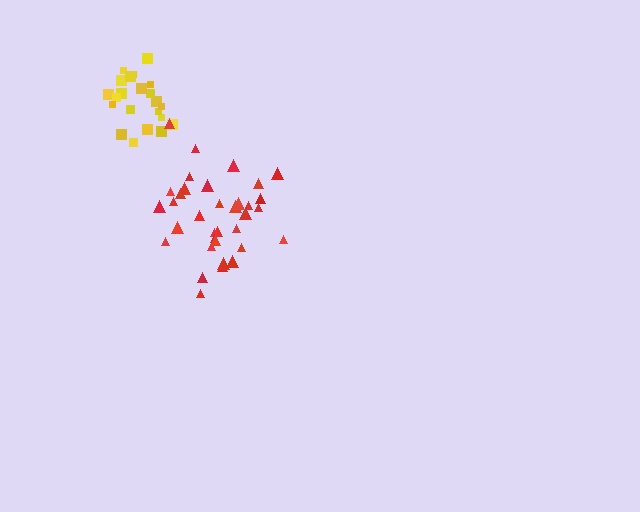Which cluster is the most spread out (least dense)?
Red.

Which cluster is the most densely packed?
Yellow.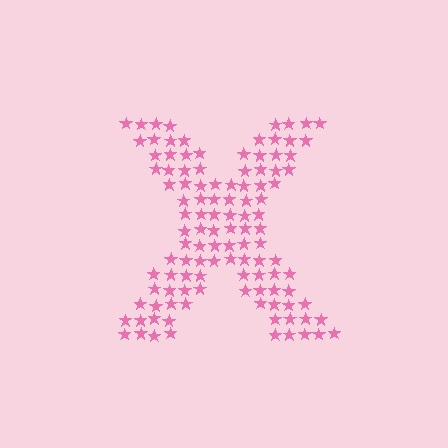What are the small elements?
The small elements are stars.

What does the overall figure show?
The overall figure shows the letter X.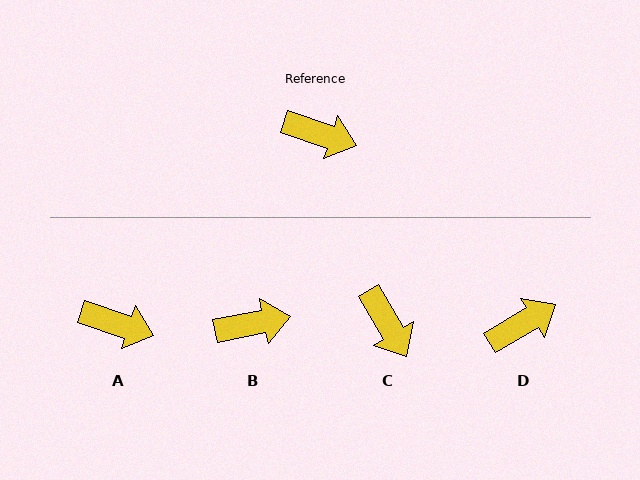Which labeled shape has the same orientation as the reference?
A.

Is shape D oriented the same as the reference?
No, it is off by about 48 degrees.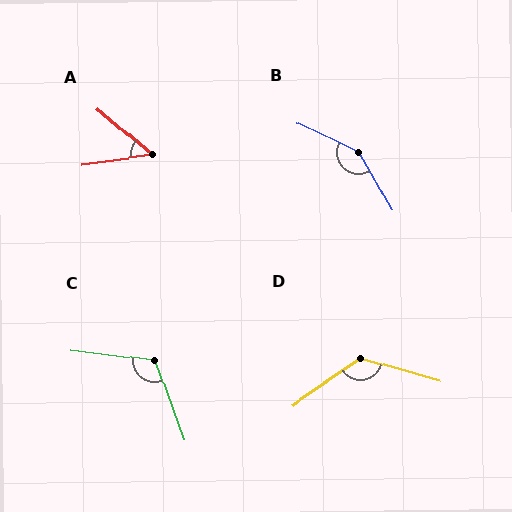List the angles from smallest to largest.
A (48°), C (117°), D (129°), B (146°).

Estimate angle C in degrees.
Approximately 117 degrees.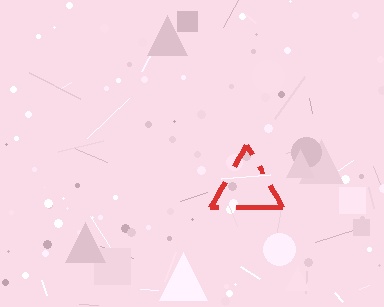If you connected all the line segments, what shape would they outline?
They would outline a triangle.